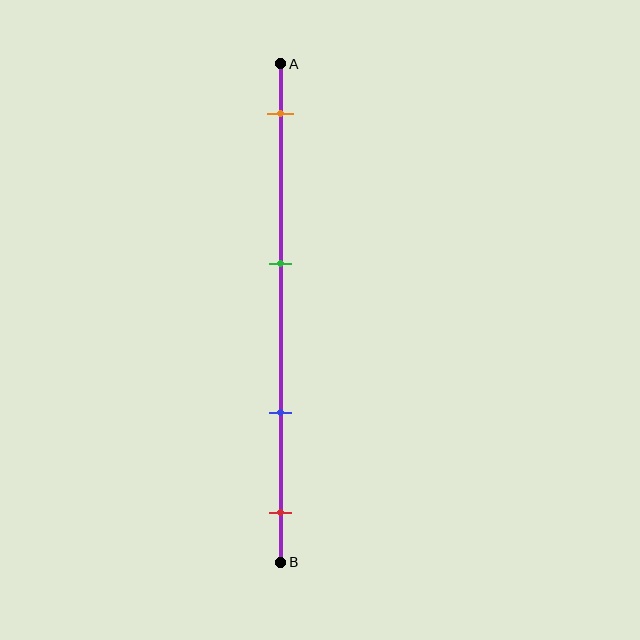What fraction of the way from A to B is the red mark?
The red mark is approximately 90% (0.9) of the way from A to B.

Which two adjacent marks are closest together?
The blue and red marks are the closest adjacent pair.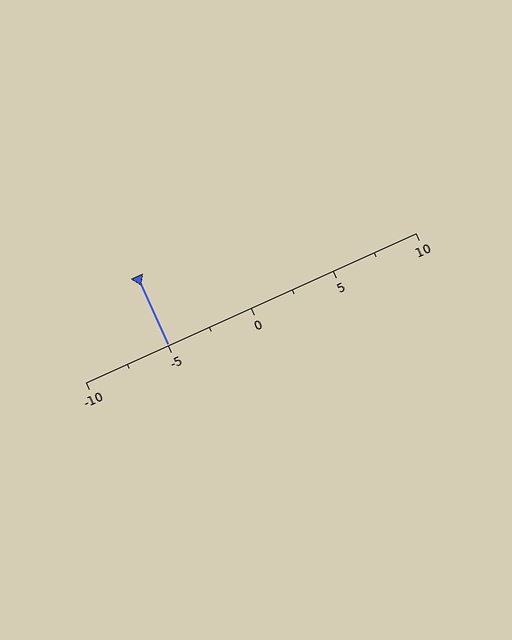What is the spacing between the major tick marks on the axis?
The major ticks are spaced 5 apart.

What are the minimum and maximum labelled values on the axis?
The axis runs from -10 to 10.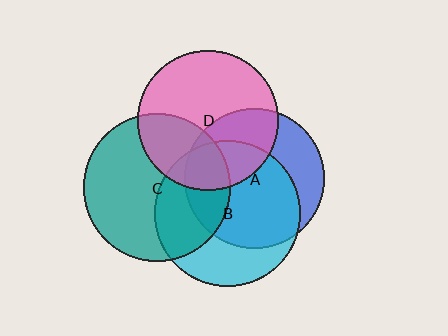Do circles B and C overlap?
Yes.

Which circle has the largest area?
Circle C (teal).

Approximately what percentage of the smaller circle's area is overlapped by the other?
Approximately 40%.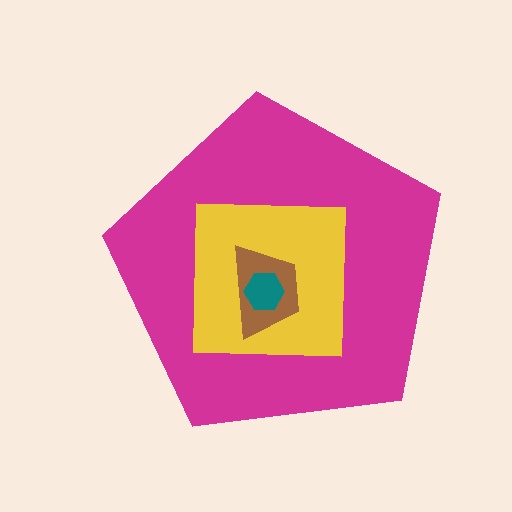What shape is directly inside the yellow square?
The brown trapezoid.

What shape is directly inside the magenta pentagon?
The yellow square.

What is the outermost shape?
The magenta pentagon.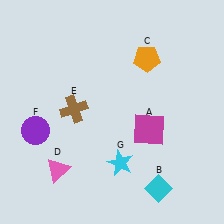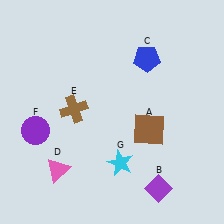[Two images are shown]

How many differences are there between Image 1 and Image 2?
There are 3 differences between the two images.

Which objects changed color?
A changed from magenta to brown. B changed from cyan to purple. C changed from orange to blue.